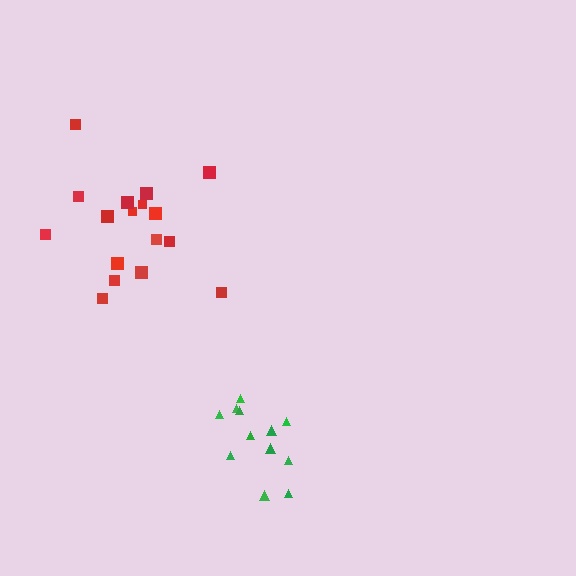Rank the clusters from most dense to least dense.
green, red.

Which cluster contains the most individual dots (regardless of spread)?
Red (17).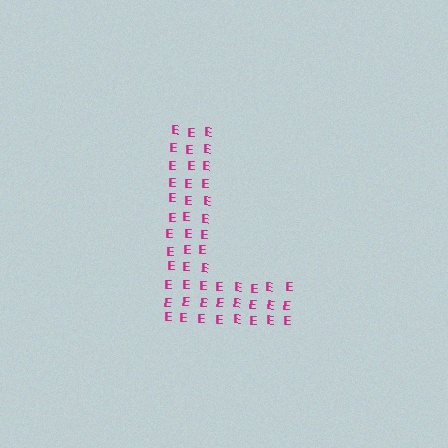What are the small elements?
The small elements are letter E's.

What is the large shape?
The large shape is the letter L.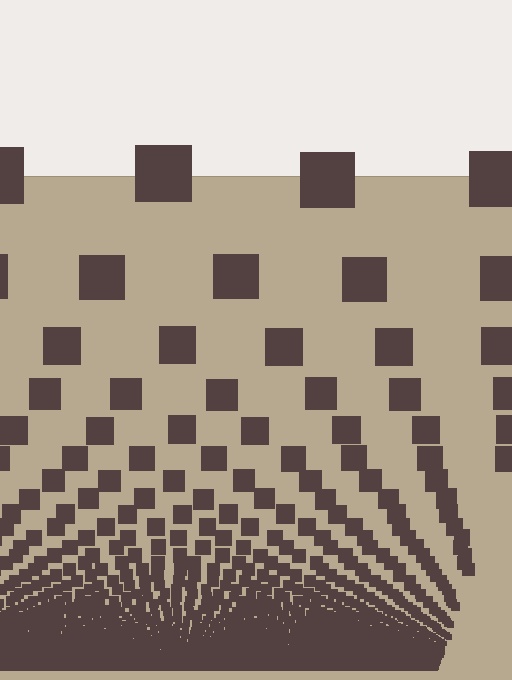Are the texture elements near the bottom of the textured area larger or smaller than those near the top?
Smaller. The gradient is inverted — elements near the bottom are smaller and denser.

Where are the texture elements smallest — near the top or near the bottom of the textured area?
Near the bottom.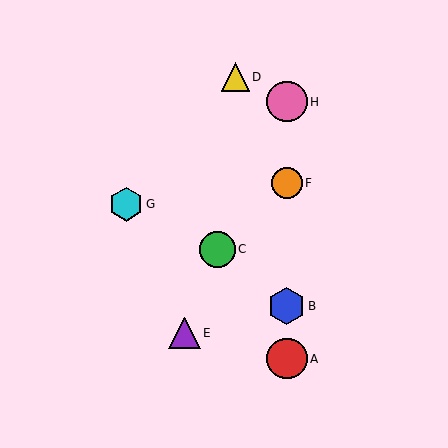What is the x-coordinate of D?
Object D is at x≈235.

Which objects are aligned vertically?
Objects A, B, F, H are aligned vertically.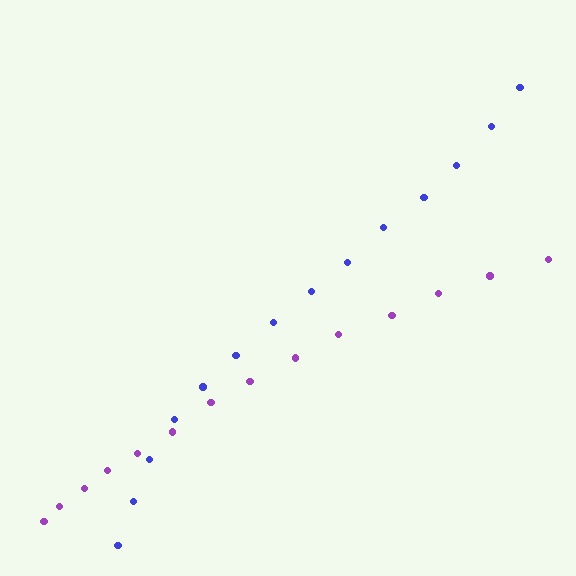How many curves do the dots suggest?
There are 2 distinct paths.